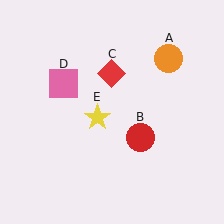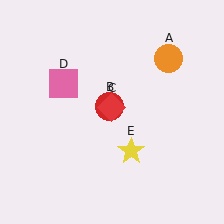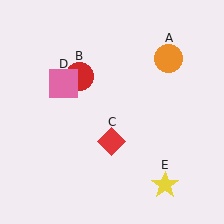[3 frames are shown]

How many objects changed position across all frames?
3 objects changed position: red circle (object B), red diamond (object C), yellow star (object E).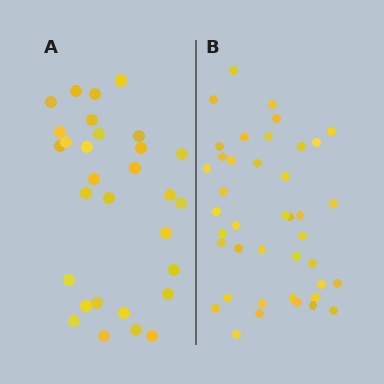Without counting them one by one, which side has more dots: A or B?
Region B (the right region) has more dots.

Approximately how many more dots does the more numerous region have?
Region B has roughly 12 or so more dots than region A.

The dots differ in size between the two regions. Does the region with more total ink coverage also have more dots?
No. Region A has more total ink coverage because its dots are larger, but region B actually contains more individual dots. Total area can be misleading — the number of items is what matters here.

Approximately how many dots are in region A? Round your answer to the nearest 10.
About 30 dots.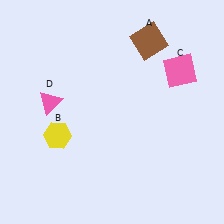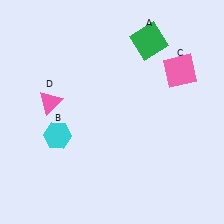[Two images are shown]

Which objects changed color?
A changed from brown to green. B changed from yellow to cyan.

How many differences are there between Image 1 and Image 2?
There are 2 differences between the two images.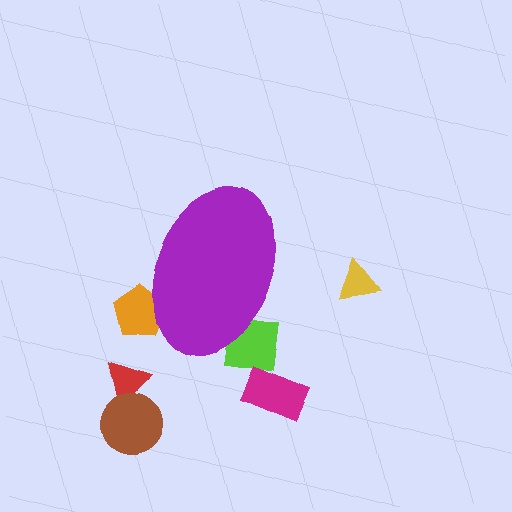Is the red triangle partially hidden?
No, the red triangle is fully visible.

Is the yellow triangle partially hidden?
No, the yellow triangle is fully visible.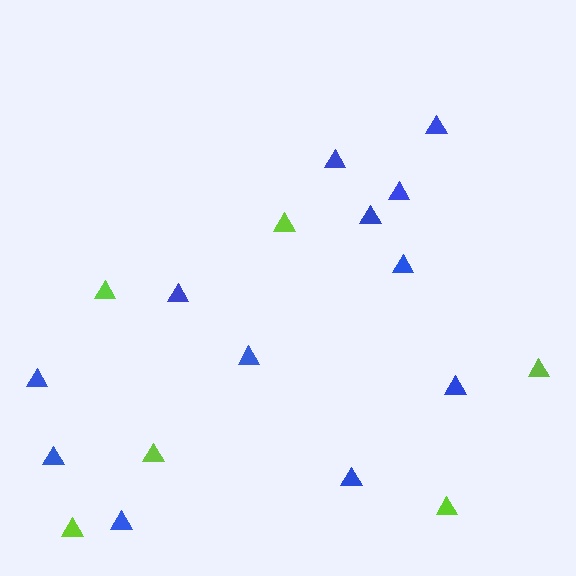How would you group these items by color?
There are 2 groups: one group of blue triangles (12) and one group of lime triangles (6).